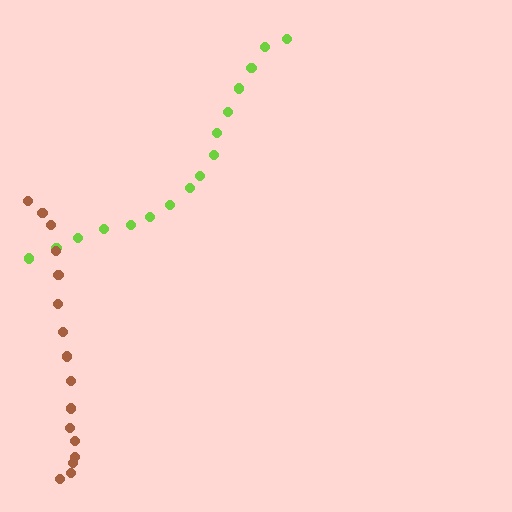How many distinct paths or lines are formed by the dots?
There are 2 distinct paths.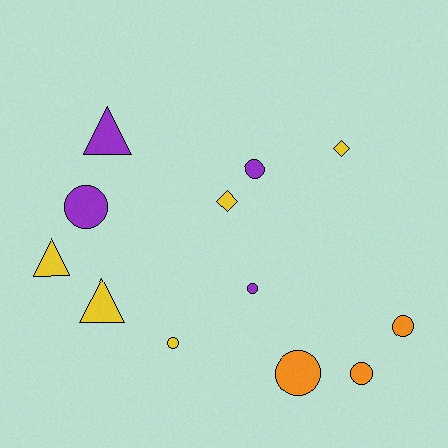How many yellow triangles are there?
There are 2 yellow triangles.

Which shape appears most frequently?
Circle, with 7 objects.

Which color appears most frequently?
Yellow, with 5 objects.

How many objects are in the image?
There are 12 objects.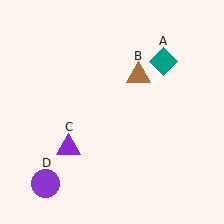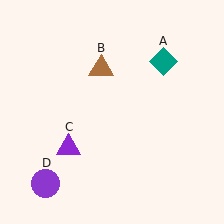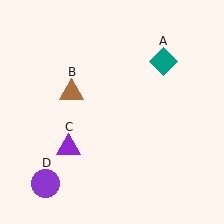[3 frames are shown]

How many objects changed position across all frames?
1 object changed position: brown triangle (object B).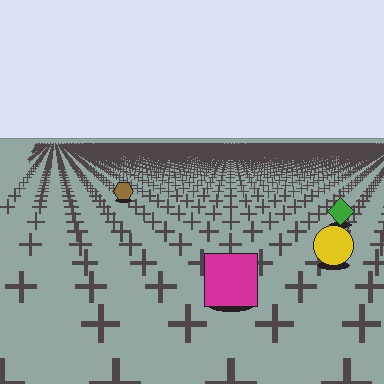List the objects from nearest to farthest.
From nearest to farthest: the magenta square, the yellow circle, the green diamond, the brown hexagon.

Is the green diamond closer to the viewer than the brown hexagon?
Yes. The green diamond is closer — you can tell from the texture gradient: the ground texture is coarser near it.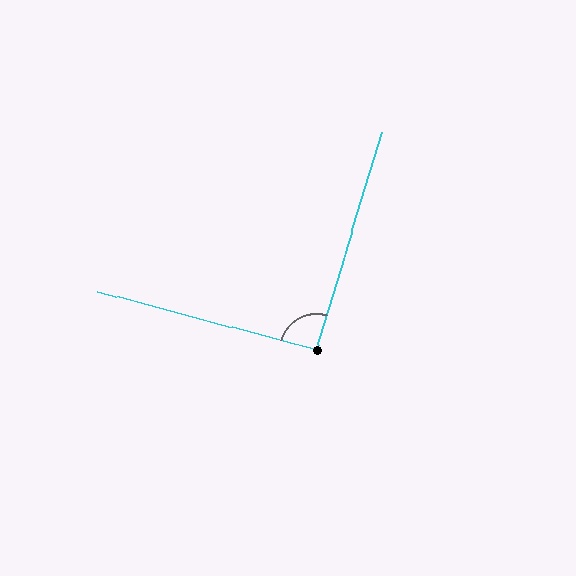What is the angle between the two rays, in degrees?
Approximately 92 degrees.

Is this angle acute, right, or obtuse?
It is approximately a right angle.